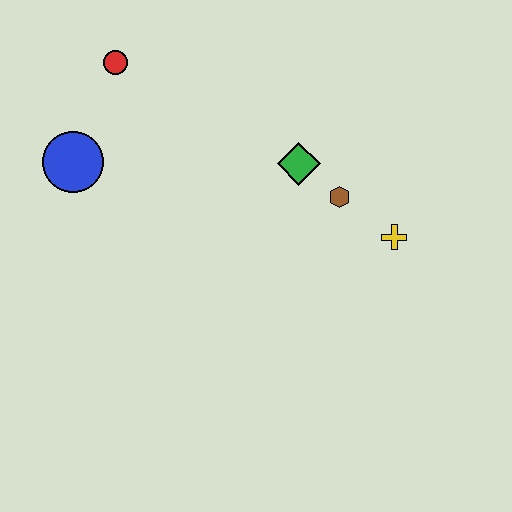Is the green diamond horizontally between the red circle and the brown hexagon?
Yes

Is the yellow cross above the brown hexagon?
No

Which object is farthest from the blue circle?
The yellow cross is farthest from the blue circle.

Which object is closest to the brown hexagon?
The green diamond is closest to the brown hexagon.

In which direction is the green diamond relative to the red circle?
The green diamond is to the right of the red circle.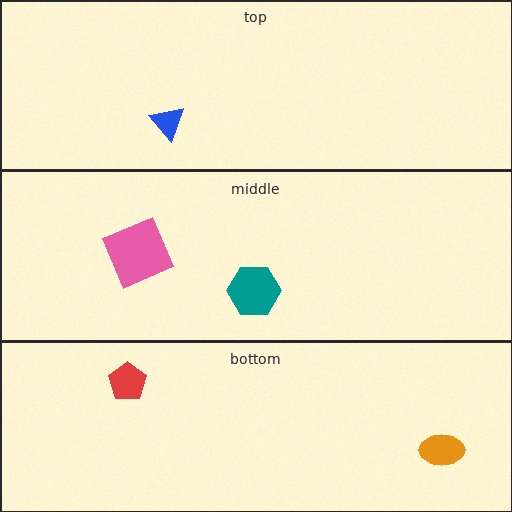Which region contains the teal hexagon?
The middle region.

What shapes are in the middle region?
The pink square, the teal hexagon.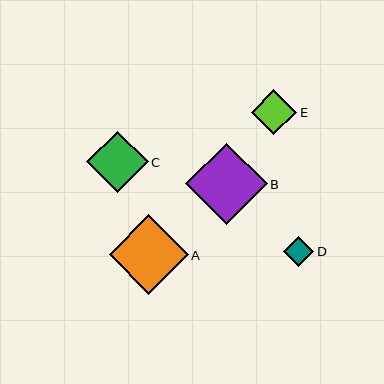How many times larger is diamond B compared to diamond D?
Diamond B is approximately 2.7 times the size of diamond D.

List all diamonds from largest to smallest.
From largest to smallest: B, A, C, E, D.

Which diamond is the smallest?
Diamond D is the smallest with a size of approximately 30 pixels.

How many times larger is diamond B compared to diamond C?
Diamond B is approximately 1.3 times the size of diamond C.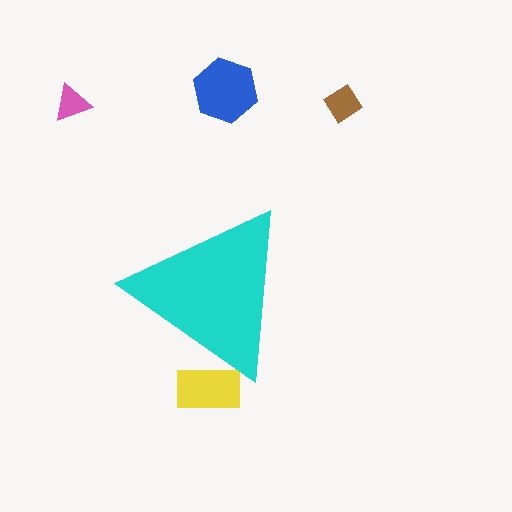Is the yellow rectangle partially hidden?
Yes, the yellow rectangle is partially hidden behind the cyan triangle.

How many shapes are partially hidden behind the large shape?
1 shape is partially hidden.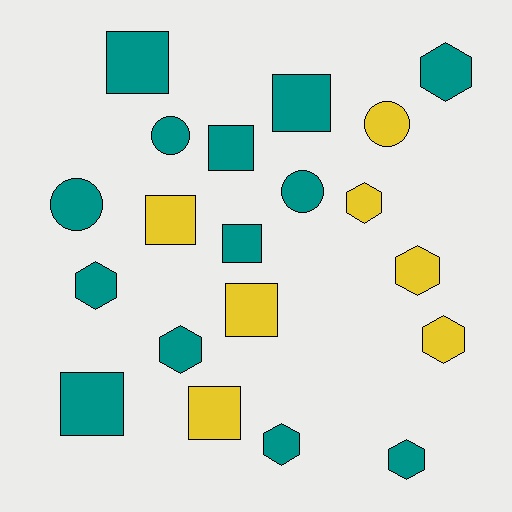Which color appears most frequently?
Teal, with 13 objects.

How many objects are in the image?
There are 20 objects.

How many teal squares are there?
There are 5 teal squares.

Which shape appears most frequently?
Square, with 8 objects.